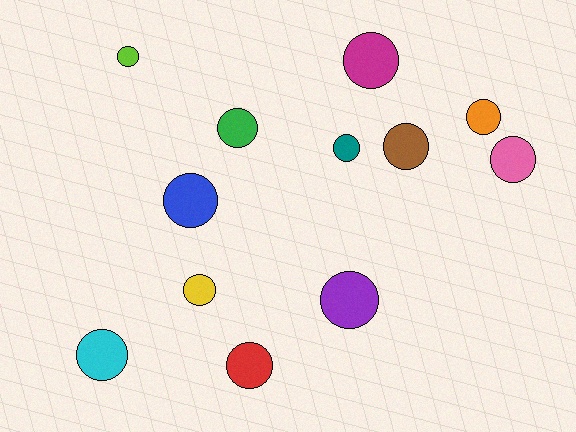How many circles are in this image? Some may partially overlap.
There are 12 circles.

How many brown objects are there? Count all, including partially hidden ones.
There is 1 brown object.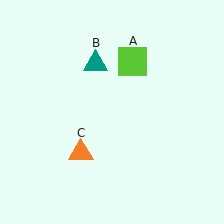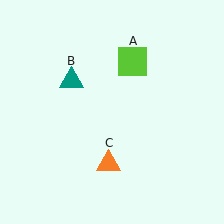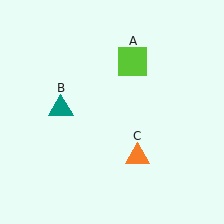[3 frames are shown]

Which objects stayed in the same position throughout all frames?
Lime square (object A) remained stationary.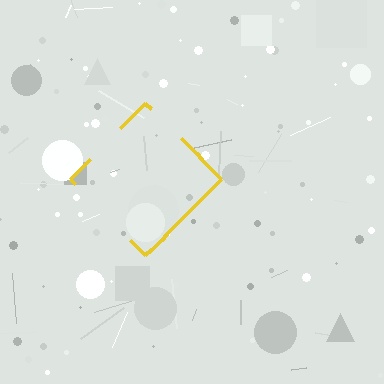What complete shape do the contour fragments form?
The contour fragments form a diamond.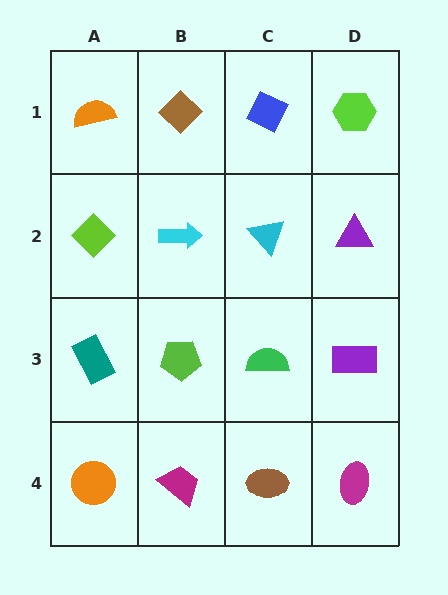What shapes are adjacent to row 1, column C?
A cyan triangle (row 2, column C), a brown diamond (row 1, column B), a lime hexagon (row 1, column D).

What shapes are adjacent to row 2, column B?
A brown diamond (row 1, column B), a lime pentagon (row 3, column B), a lime diamond (row 2, column A), a cyan triangle (row 2, column C).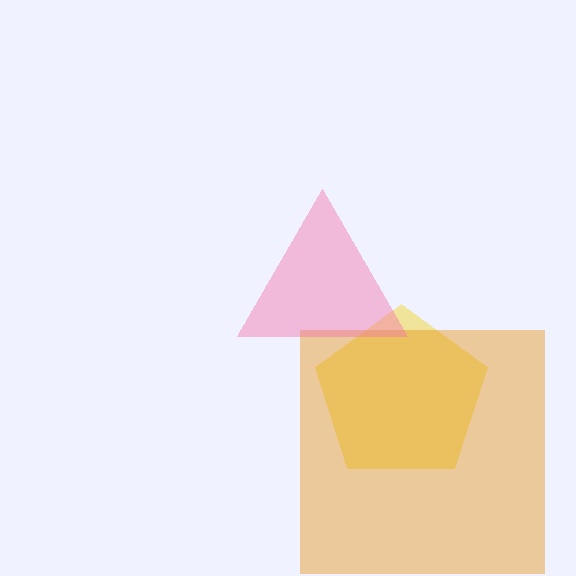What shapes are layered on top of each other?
The layered shapes are: a yellow pentagon, an orange square, a pink triangle.